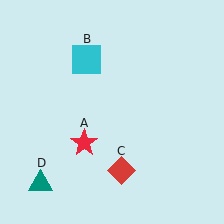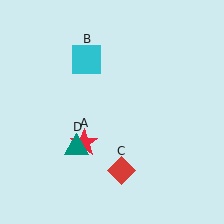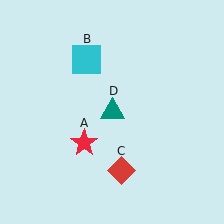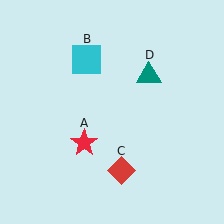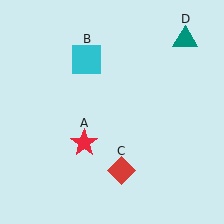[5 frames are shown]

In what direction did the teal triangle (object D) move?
The teal triangle (object D) moved up and to the right.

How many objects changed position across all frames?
1 object changed position: teal triangle (object D).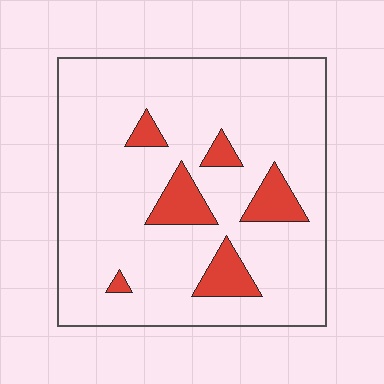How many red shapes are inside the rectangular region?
6.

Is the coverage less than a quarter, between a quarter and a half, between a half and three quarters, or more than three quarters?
Less than a quarter.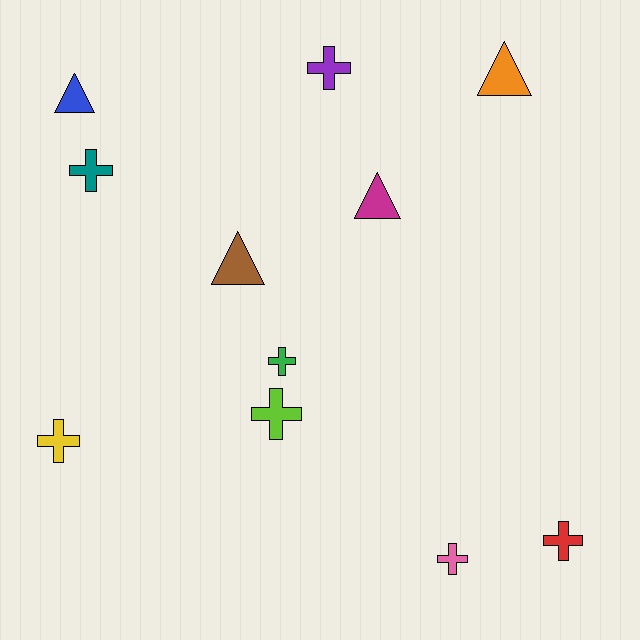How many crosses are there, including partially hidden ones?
There are 7 crosses.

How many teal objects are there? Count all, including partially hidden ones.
There is 1 teal object.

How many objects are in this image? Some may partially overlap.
There are 11 objects.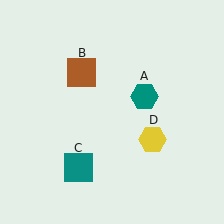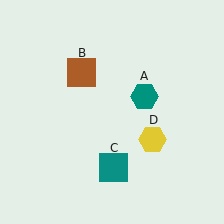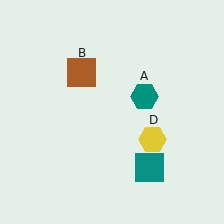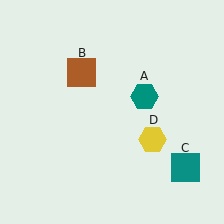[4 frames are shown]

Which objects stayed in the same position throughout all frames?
Teal hexagon (object A) and brown square (object B) and yellow hexagon (object D) remained stationary.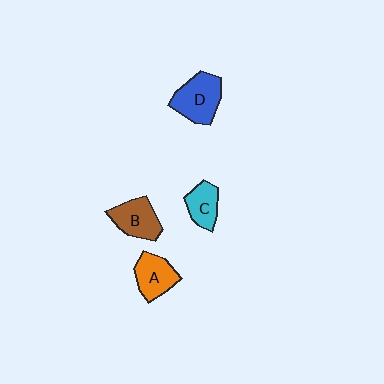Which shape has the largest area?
Shape D (blue).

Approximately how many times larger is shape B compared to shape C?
Approximately 1.3 times.